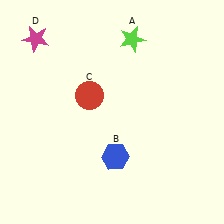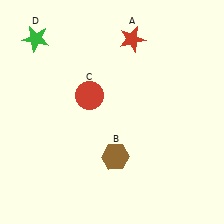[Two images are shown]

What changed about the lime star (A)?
In Image 1, A is lime. In Image 2, it changed to red.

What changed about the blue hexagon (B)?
In Image 1, B is blue. In Image 2, it changed to brown.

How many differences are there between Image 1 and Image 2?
There are 3 differences between the two images.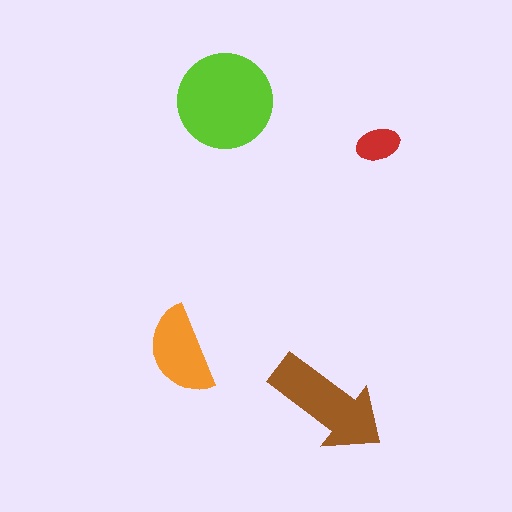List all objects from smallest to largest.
The red ellipse, the orange semicircle, the brown arrow, the lime circle.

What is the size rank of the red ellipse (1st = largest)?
4th.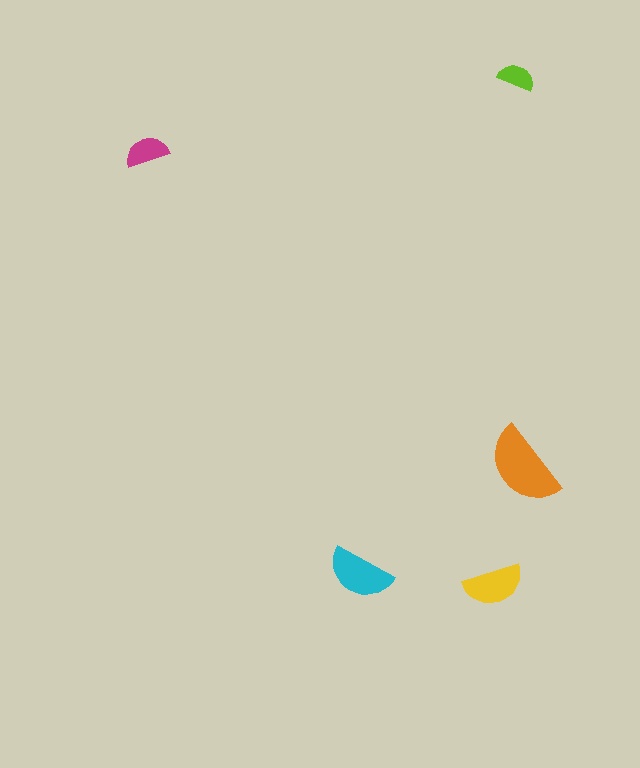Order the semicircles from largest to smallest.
the orange one, the cyan one, the yellow one, the magenta one, the lime one.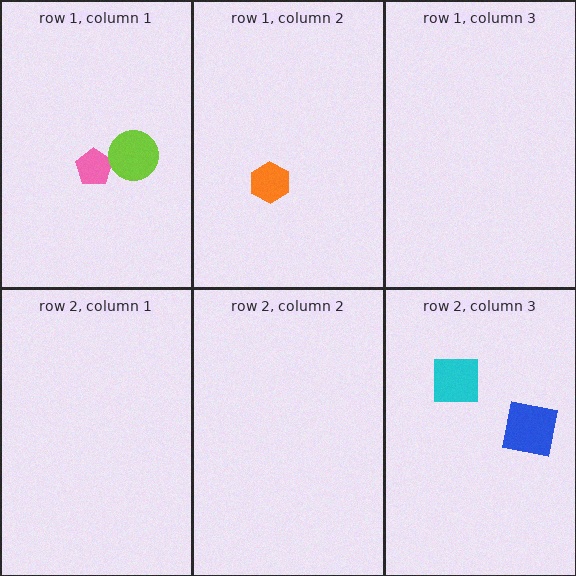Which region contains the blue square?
The row 2, column 3 region.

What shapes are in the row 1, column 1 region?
The pink pentagon, the lime circle.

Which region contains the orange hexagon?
The row 1, column 2 region.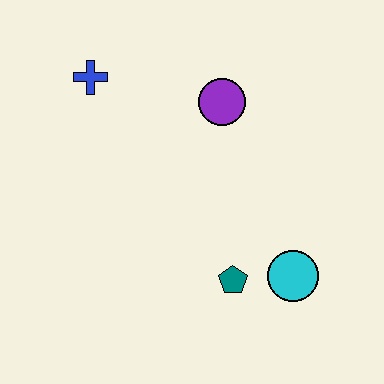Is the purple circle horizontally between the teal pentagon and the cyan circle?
No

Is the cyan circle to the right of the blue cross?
Yes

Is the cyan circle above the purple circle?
No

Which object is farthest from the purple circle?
The cyan circle is farthest from the purple circle.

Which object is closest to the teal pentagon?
The cyan circle is closest to the teal pentagon.